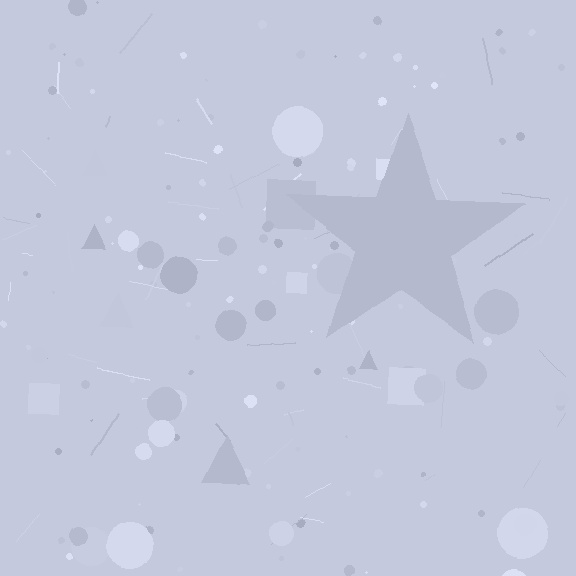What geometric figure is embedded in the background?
A star is embedded in the background.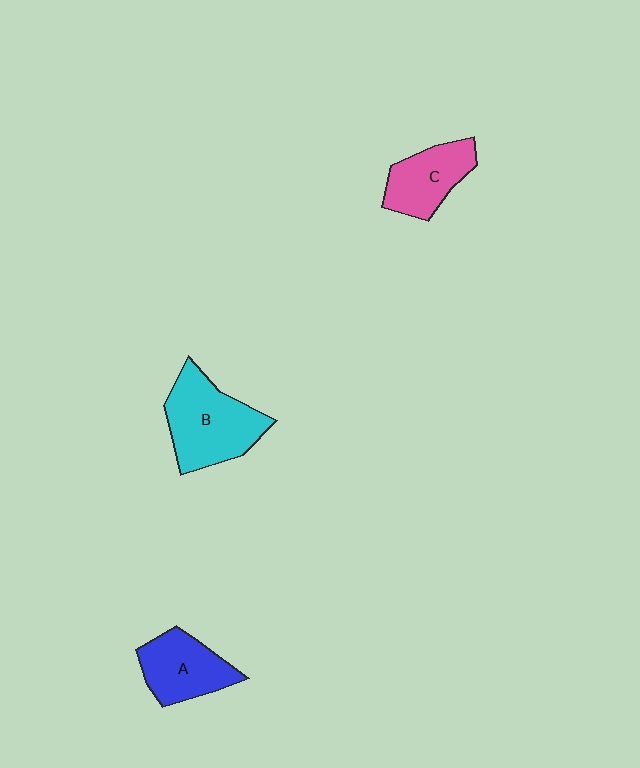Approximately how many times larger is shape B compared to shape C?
Approximately 1.5 times.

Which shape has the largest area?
Shape B (cyan).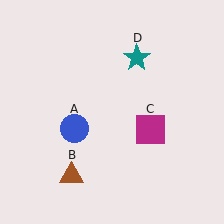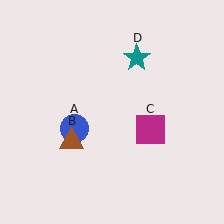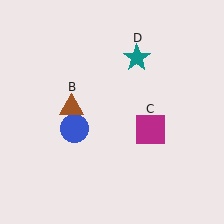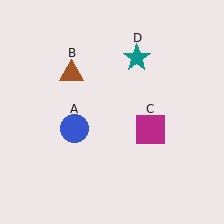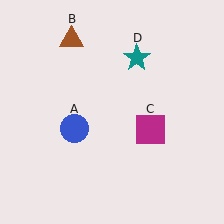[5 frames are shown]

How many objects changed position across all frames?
1 object changed position: brown triangle (object B).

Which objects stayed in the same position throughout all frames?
Blue circle (object A) and magenta square (object C) and teal star (object D) remained stationary.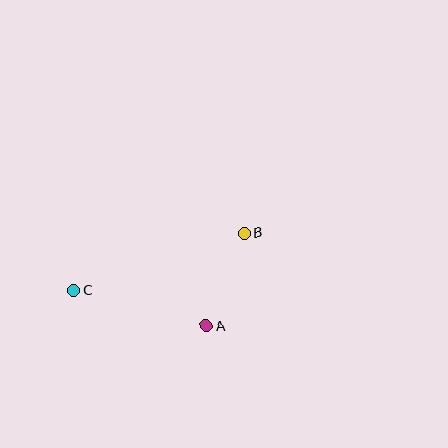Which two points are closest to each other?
Points A and B are closest to each other.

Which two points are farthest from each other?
Points B and C are farthest from each other.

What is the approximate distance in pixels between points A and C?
The distance between A and C is approximately 138 pixels.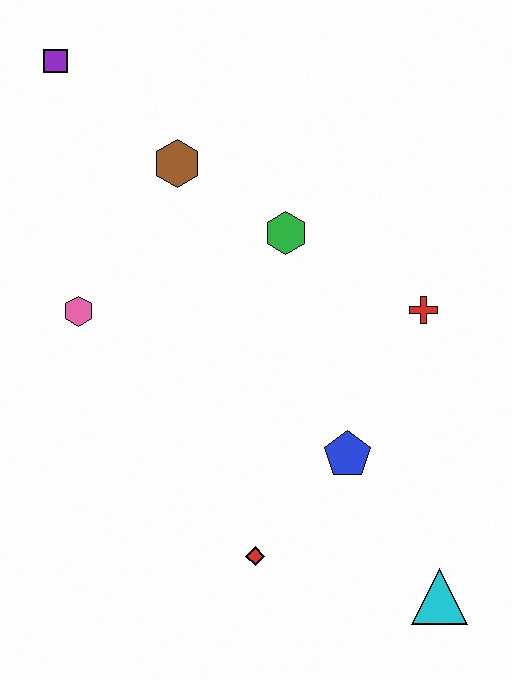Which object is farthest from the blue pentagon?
The purple square is farthest from the blue pentagon.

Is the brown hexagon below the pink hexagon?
No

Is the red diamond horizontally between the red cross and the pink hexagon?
Yes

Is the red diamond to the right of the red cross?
No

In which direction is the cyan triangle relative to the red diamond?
The cyan triangle is to the right of the red diamond.